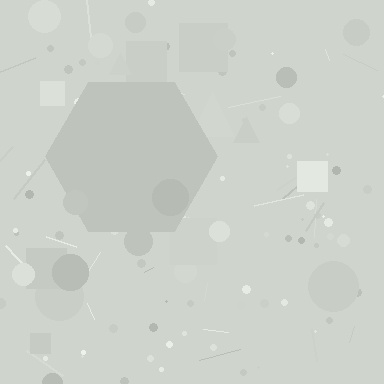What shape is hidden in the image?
A hexagon is hidden in the image.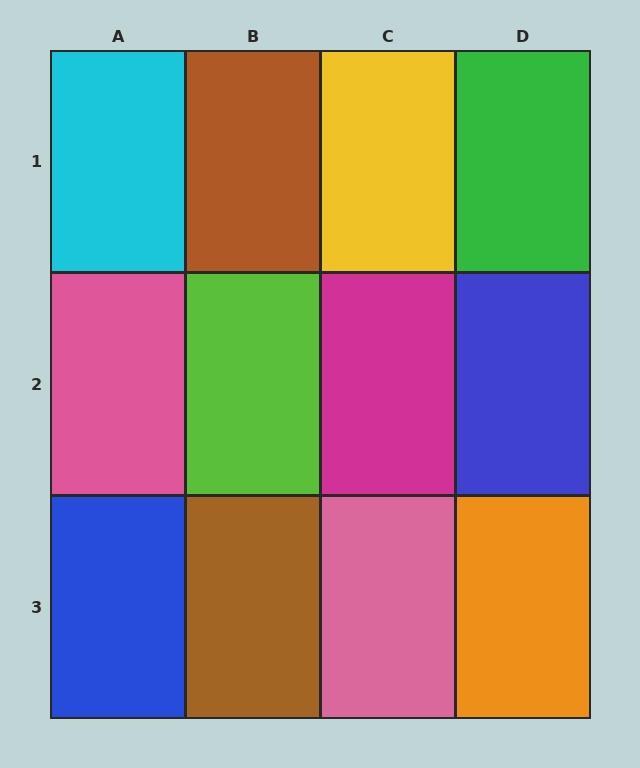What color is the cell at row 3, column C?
Pink.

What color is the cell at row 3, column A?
Blue.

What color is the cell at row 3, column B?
Brown.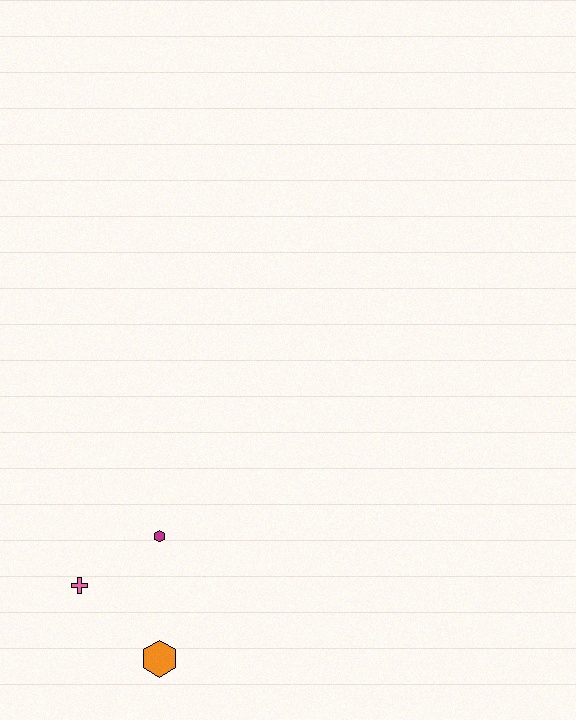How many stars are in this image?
There are no stars.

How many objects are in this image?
There are 3 objects.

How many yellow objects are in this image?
There are no yellow objects.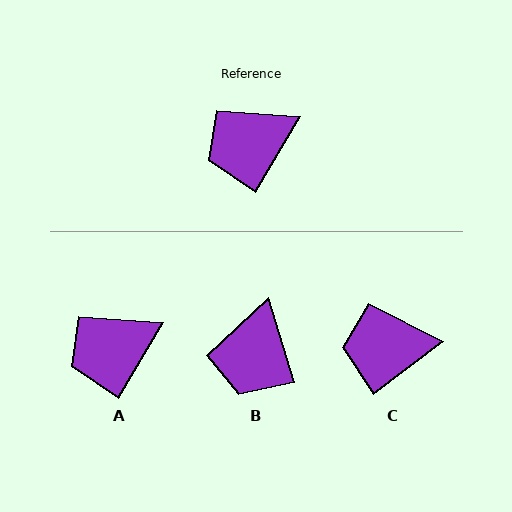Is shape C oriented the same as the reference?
No, it is off by about 22 degrees.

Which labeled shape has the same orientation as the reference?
A.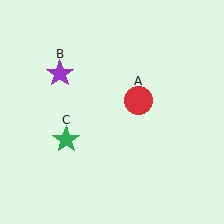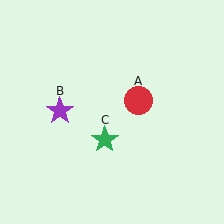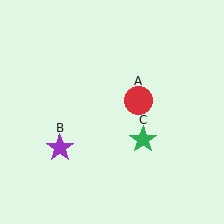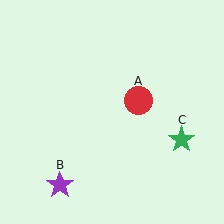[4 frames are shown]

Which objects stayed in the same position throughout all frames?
Red circle (object A) remained stationary.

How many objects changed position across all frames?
2 objects changed position: purple star (object B), green star (object C).